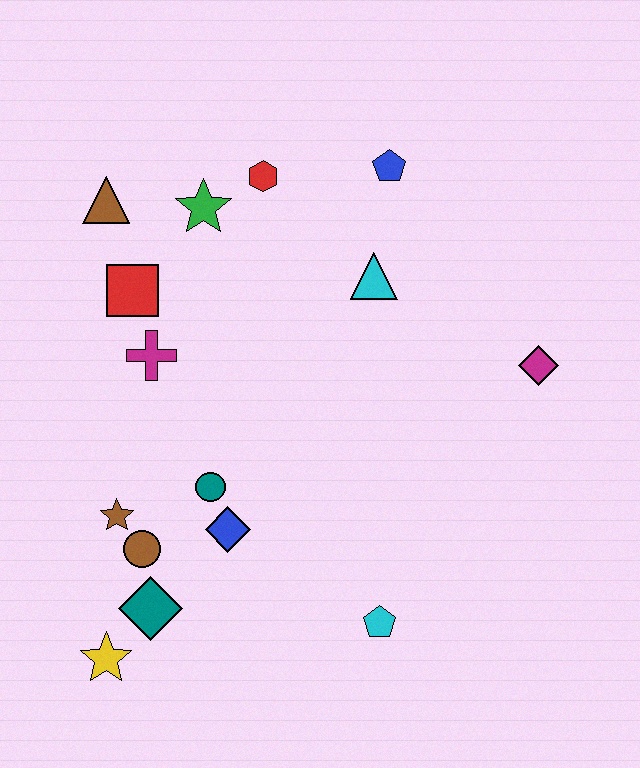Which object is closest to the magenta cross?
The red square is closest to the magenta cross.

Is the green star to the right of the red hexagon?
No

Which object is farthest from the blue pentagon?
The yellow star is farthest from the blue pentagon.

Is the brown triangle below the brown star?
No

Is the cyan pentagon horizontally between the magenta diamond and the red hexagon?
Yes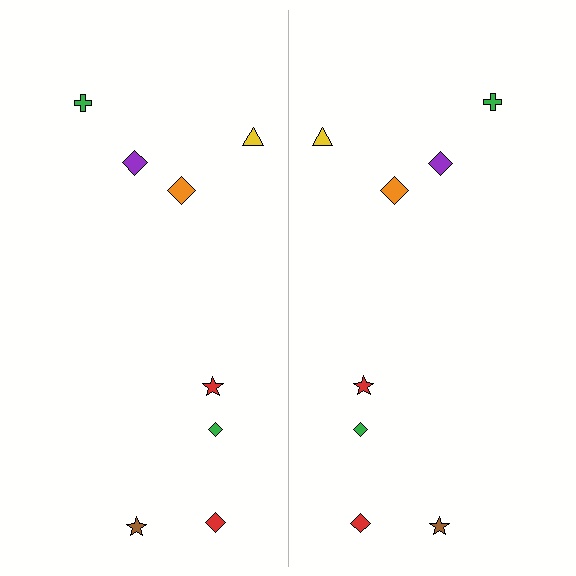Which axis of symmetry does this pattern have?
The pattern has a vertical axis of symmetry running through the center of the image.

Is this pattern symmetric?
Yes, this pattern has bilateral (reflection) symmetry.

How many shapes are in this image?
There are 16 shapes in this image.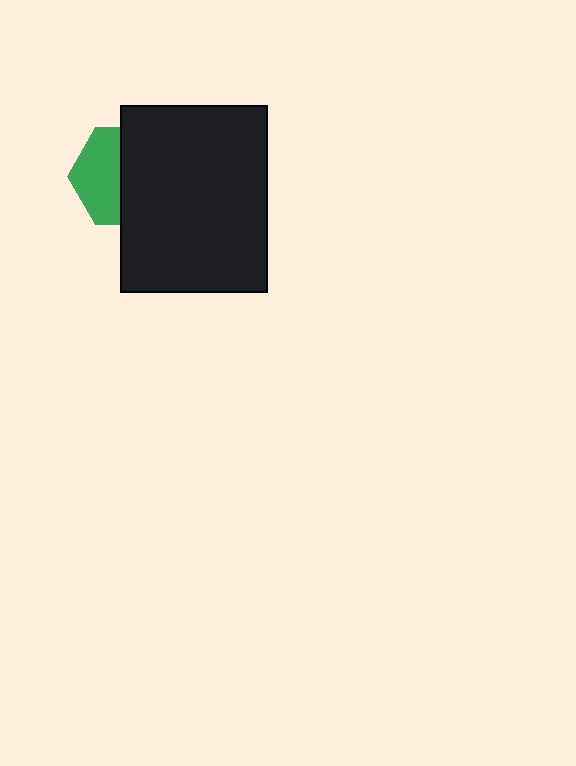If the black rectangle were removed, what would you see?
You would see the complete green hexagon.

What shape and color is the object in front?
The object in front is a black rectangle.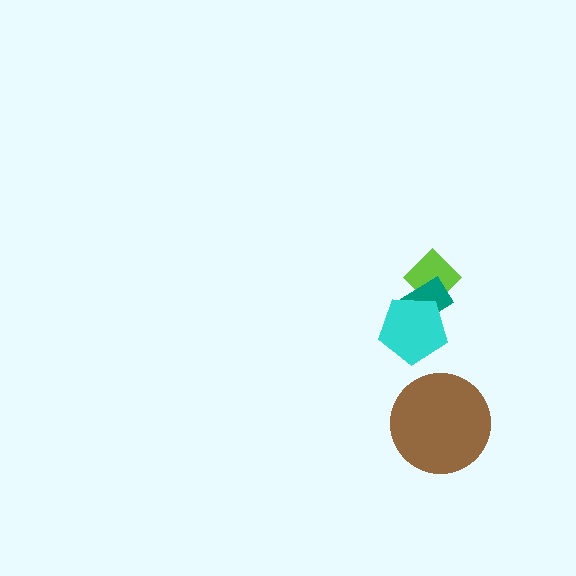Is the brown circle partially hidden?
No, no other shape covers it.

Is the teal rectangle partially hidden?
Yes, it is partially covered by another shape.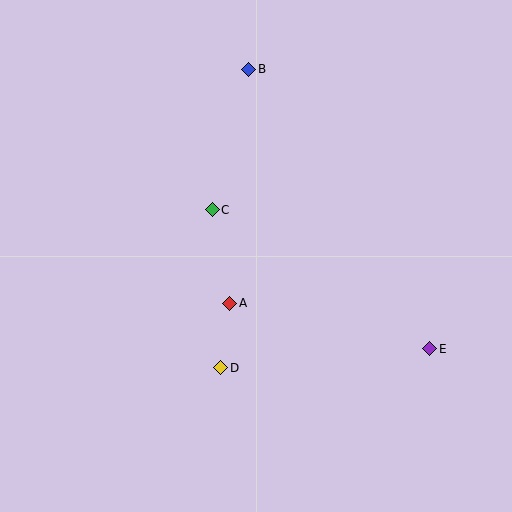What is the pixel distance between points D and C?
The distance between D and C is 158 pixels.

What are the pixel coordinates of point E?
Point E is at (430, 349).